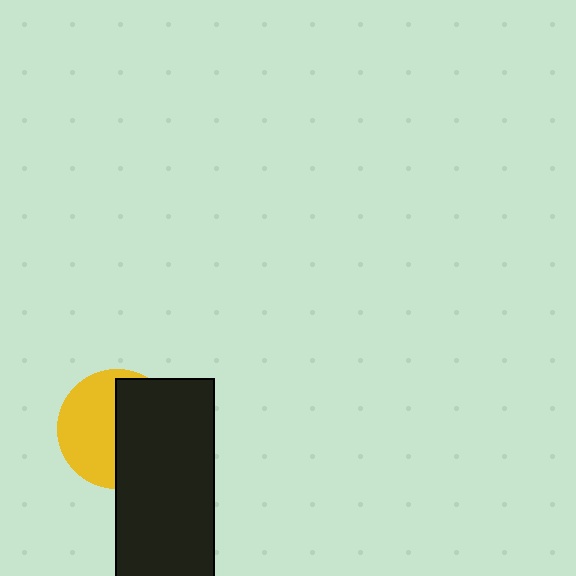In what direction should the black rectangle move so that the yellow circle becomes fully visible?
The black rectangle should move right. That is the shortest direction to clear the overlap and leave the yellow circle fully visible.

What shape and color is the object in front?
The object in front is a black rectangle.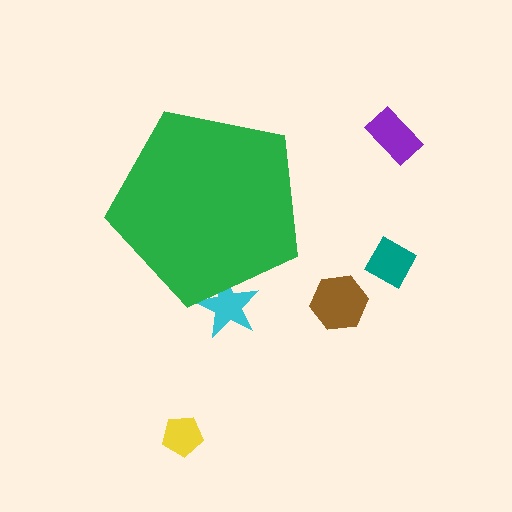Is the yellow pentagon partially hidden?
No, the yellow pentagon is fully visible.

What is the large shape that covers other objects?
A green pentagon.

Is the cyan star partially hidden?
Yes, the cyan star is partially hidden behind the green pentagon.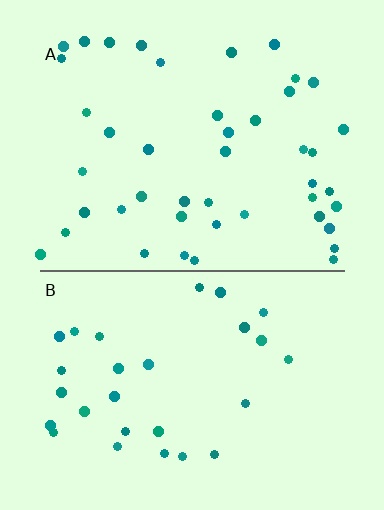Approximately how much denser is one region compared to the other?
Approximately 1.5× — region A over region B.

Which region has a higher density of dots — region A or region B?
A (the top).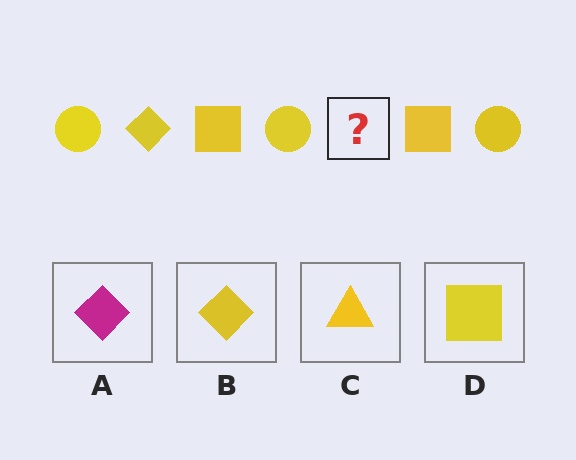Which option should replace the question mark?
Option B.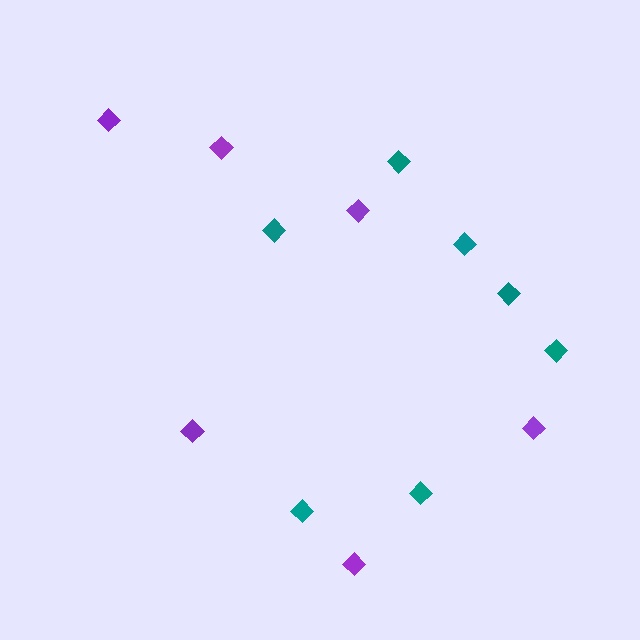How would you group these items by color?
There are 2 groups: one group of teal diamonds (7) and one group of purple diamonds (6).